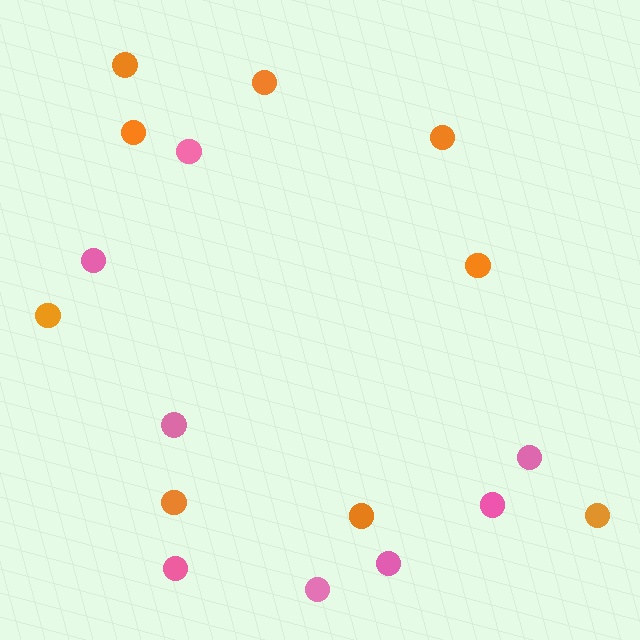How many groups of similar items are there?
There are 2 groups: one group of pink circles (8) and one group of orange circles (9).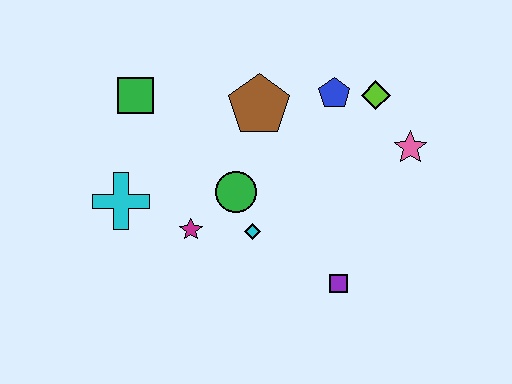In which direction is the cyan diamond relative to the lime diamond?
The cyan diamond is below the lime diamond.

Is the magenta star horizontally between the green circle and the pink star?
No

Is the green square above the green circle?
Yes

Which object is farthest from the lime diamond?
The cyan cross is farthest from the lime diamond.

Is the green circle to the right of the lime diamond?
No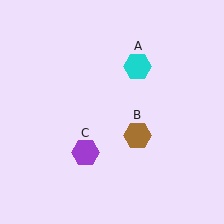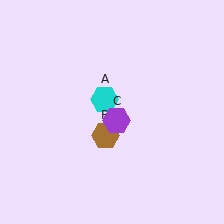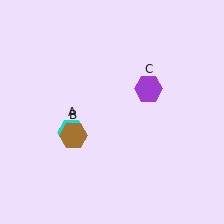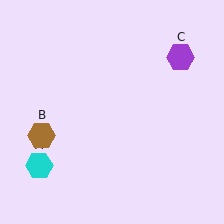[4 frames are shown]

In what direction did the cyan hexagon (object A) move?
The cyan hexagon (object A) moved down and to the left.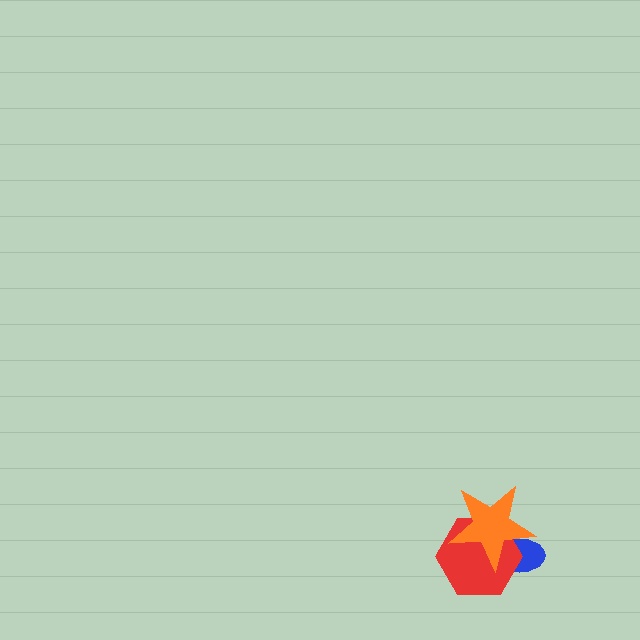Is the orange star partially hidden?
No, no other shape covers it.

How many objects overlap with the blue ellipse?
2 objects overlap with the blue ellipse.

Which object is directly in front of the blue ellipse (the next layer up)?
The red hexagon is directly in front of the blue ellipse.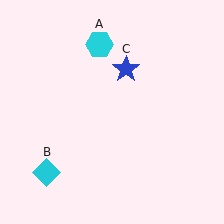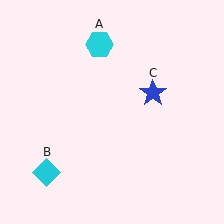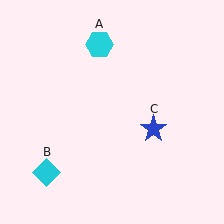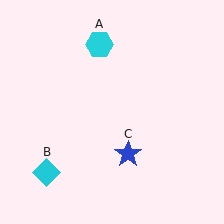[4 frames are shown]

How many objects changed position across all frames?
1 object changed position: blue star (object C).